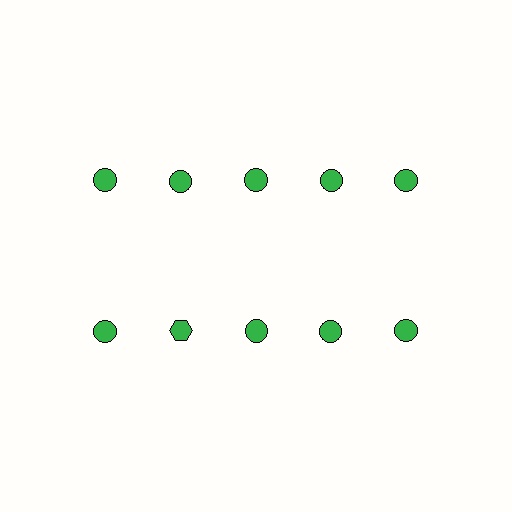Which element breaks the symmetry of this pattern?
The green hexagon in the second row, second from left column breaks the symmetry. All other shapes are green circles.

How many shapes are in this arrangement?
There are 10 shapes arranged in a grid pattern.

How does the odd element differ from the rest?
It has a different shape: hexagon instead of circle.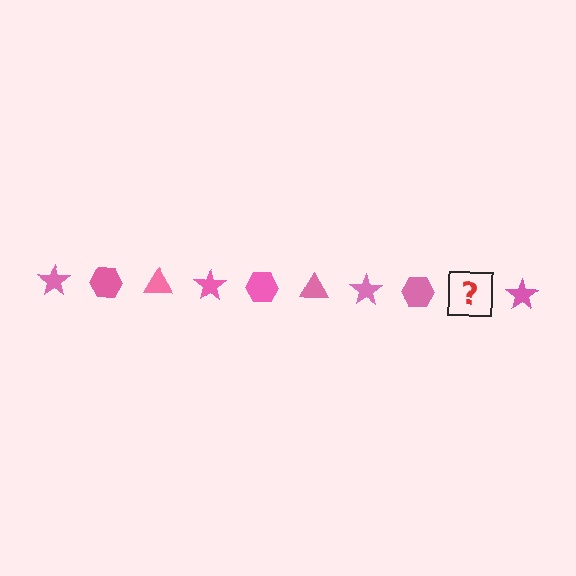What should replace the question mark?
The question mark should be replaced with a pink triangle.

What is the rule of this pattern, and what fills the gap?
The rule is that the pattern cycles through star, hexagon, triangle shapes in pink. The gap should be filled with a pink triangle.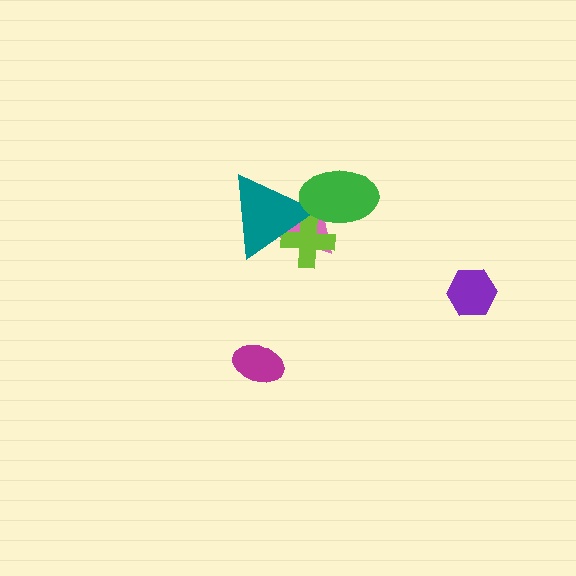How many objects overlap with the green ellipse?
3 objects overlap with the green ellipse.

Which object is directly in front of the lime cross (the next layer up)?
The teal triangle is directly in front of the lime cross.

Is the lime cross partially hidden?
Yes, it is partially covered by another shape.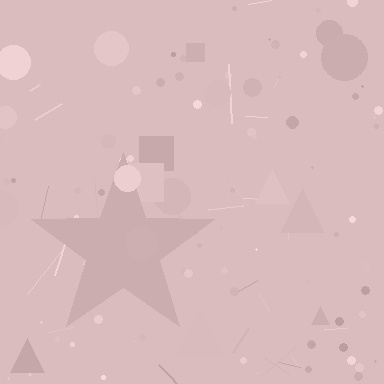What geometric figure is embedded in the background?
A star is embedded in the background.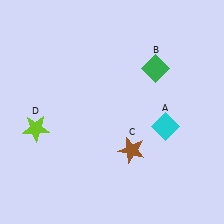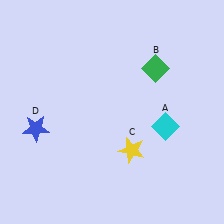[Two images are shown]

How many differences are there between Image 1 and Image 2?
There are 2 differences between the two images.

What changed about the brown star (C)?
In Image 1, C is brown. In Image 2, it changed to yellow.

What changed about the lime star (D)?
In Image 1, D is lime. In Image 2, it changed to blue.